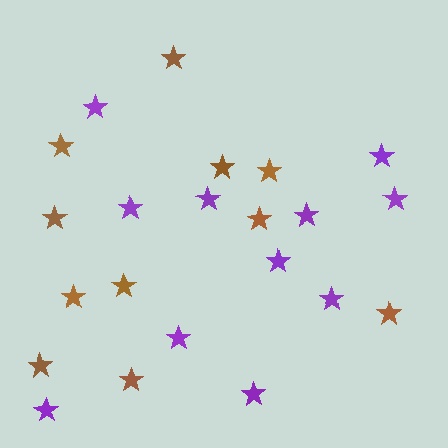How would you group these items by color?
There are 2 groups: one group of purple stars (11) and one group of brown stars (11).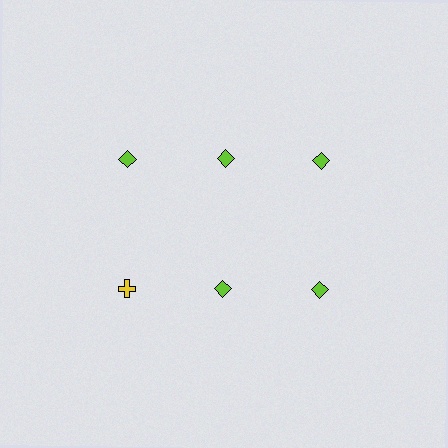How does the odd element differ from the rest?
It differs in both color (yellow instead of lime) and shape (cross instead of diamond).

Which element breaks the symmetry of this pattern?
The yellow cross in the second row, leftmost column breaks the symmetry. All other shapes are lime diamonds.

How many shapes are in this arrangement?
There are 6 shapes arranged in a grid pattern.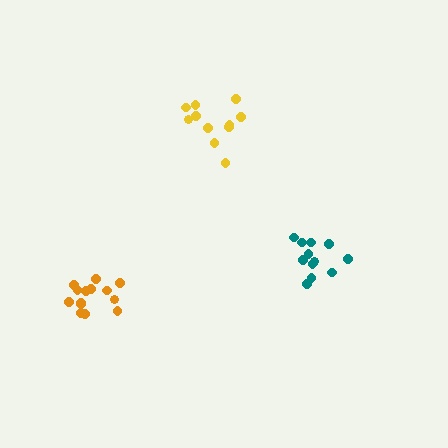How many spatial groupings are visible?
There are 3 spatial groupings.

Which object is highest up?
The yellow cluster is topmost.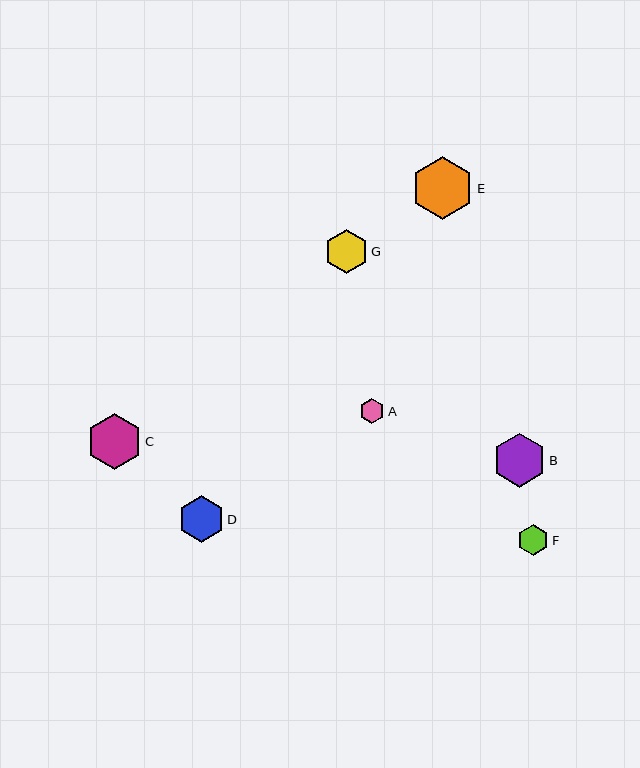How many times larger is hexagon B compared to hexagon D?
Hexagon B is approximately 1.2 times the size of hexagon D.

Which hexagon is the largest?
Hexagon E is the largest with a size of approximately 63 pixels.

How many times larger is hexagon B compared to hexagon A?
Hexagon B is approximately 2.1 times the size of hexagon A.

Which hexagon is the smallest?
Hexagon A is the smallest with a size of approximately 25 pixels.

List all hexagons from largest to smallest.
From largest to smallest: E, C, B, D, G, F, A.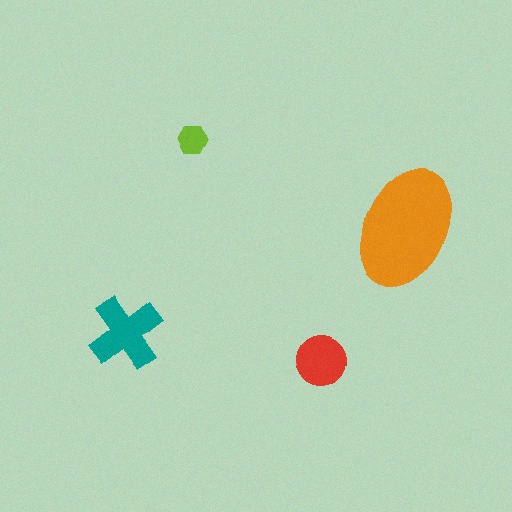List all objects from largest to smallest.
The orange ellipse, the teal cross, the red circle, the lime hexagon.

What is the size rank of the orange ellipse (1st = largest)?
1st.